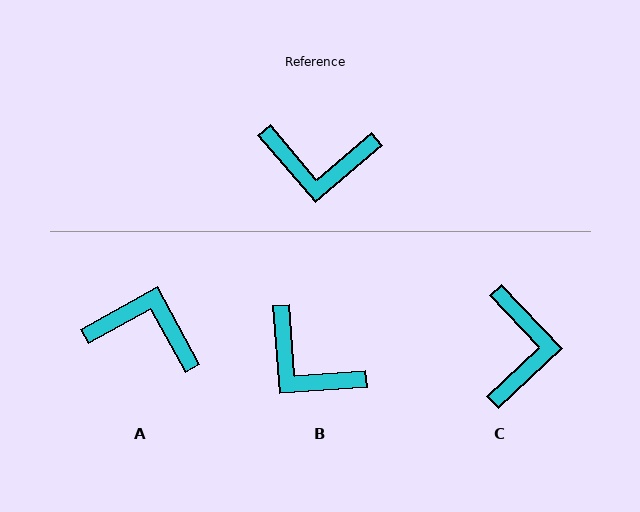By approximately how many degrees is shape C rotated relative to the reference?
Approximately 93 degrees counter-clockwise.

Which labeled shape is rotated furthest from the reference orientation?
A, about 168 degrees away.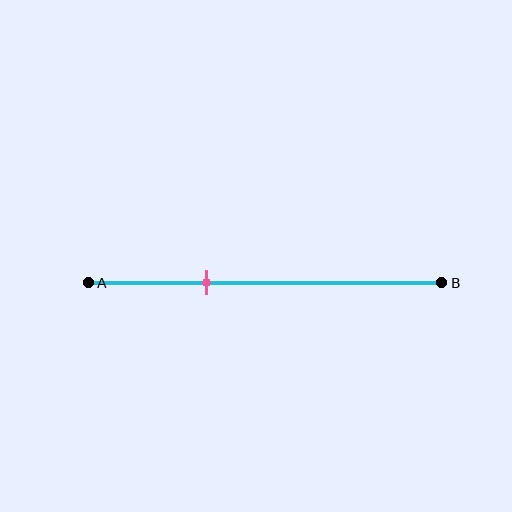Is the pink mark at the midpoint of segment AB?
No, the mark is at about 35% from A, not at the 50% midpoint.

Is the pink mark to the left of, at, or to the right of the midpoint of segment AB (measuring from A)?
The pink mark is to the left of the midpoint of segment AB.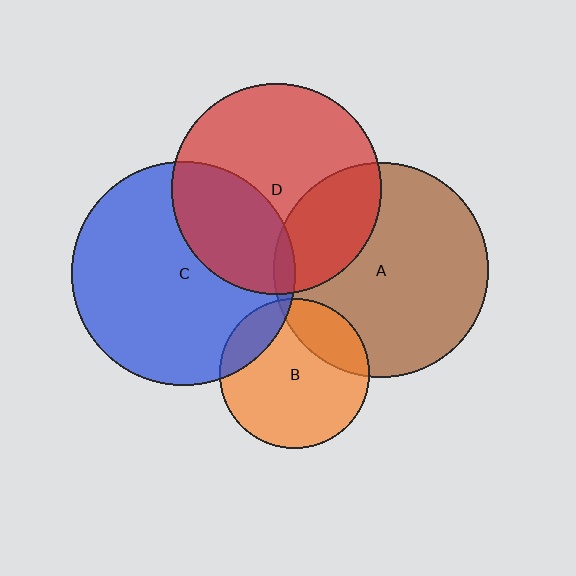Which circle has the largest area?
Circle C (blue).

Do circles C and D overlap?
Yes.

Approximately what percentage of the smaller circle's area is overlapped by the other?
Approximately 35%.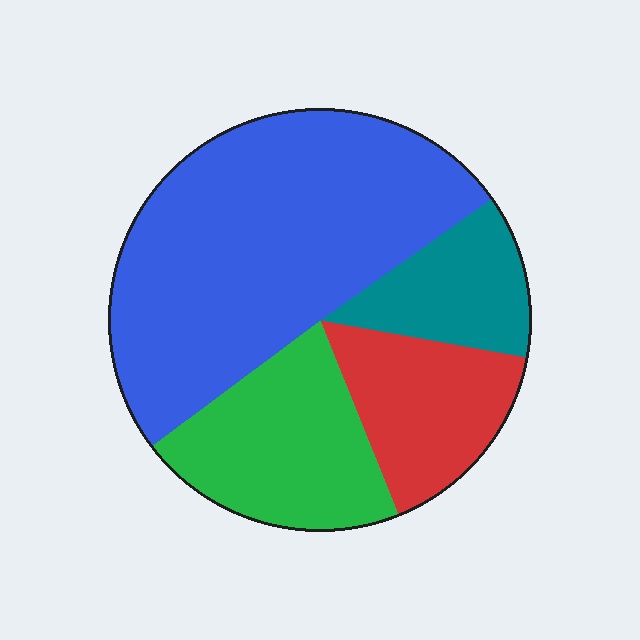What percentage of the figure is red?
Red covers roughly 15% of the figure.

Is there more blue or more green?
Blue.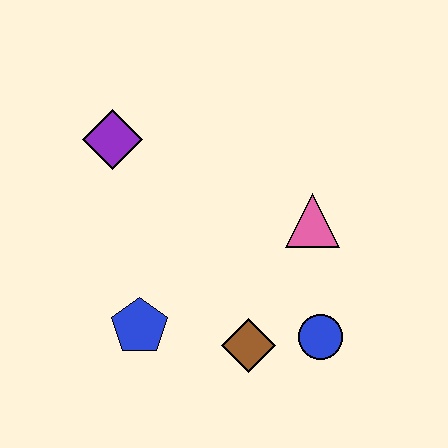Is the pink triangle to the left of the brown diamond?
No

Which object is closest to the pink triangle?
The blue circle is closest to the pink triangle.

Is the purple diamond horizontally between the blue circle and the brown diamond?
No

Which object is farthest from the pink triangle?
The purple diamond is farthest from the pink triangle.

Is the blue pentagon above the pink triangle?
No